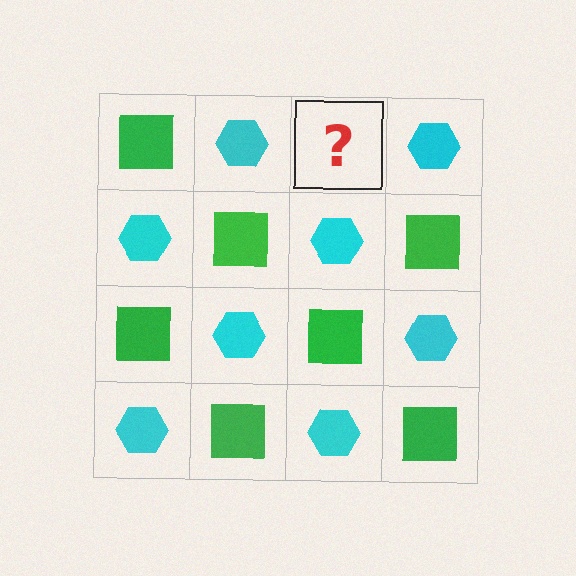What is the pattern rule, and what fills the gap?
The rule is that it alternates green square and cyan hexagon in a checkerboard pattern. The gap should be filled with a green square.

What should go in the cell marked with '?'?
The missing cell should contain a green square.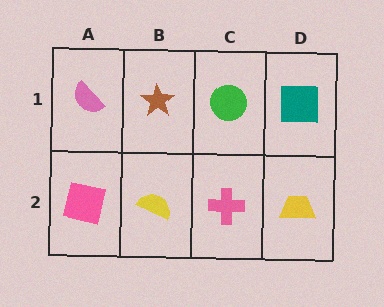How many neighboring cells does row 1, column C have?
3.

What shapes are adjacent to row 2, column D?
A teal square (row 1, column D), a pink cross (row 2, column C).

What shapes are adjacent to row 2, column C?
A green circle (row 1, column C), a yellow semicircle (row 2, column B), a yellow trapezoid (row 2, column D).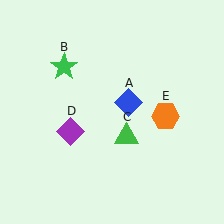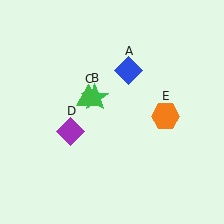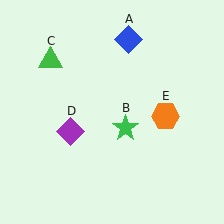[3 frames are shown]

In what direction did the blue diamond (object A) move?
The blue diamond (object A) moved up.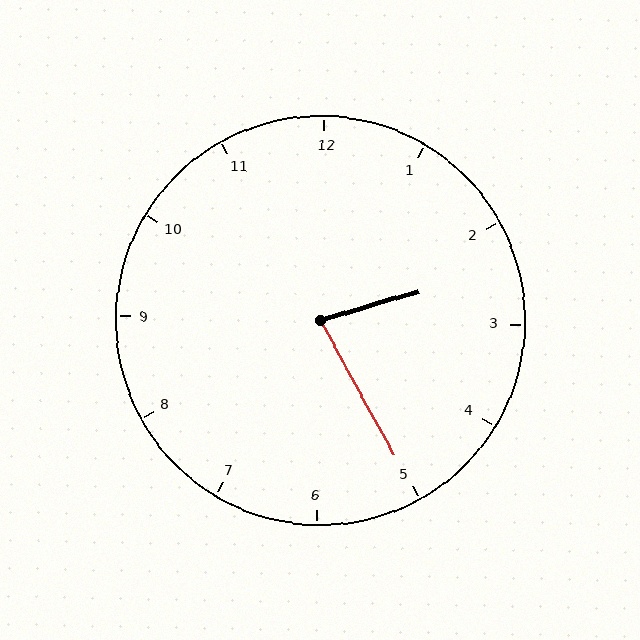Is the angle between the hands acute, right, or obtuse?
It is acute.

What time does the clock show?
2:25.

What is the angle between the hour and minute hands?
Approximately 78 degrees.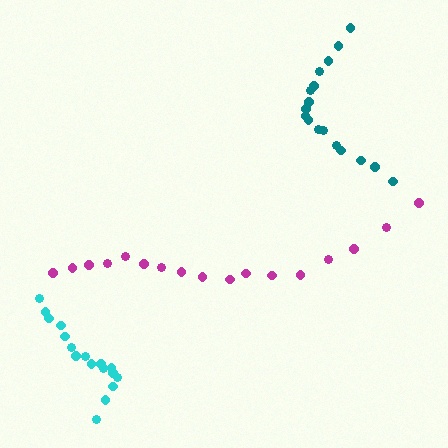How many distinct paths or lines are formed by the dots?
There are 3 distinct paths.